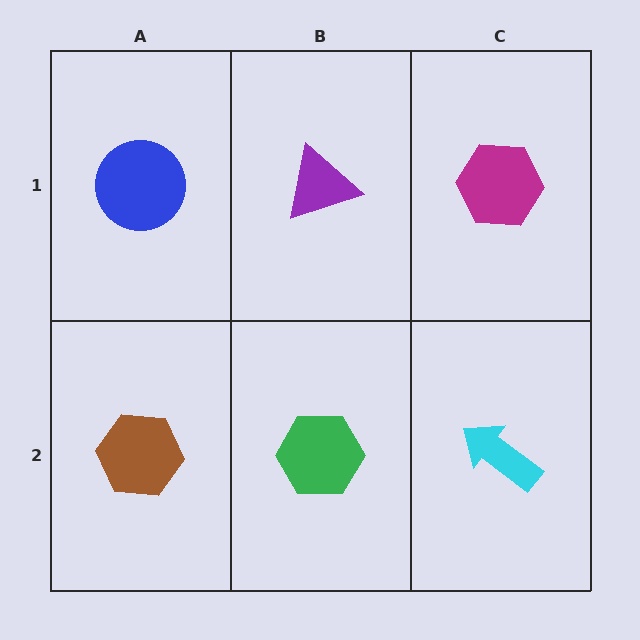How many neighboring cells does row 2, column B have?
3.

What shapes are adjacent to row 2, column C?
A magenta hexagon (row 1, column C), a green hexagon (row 2, column B).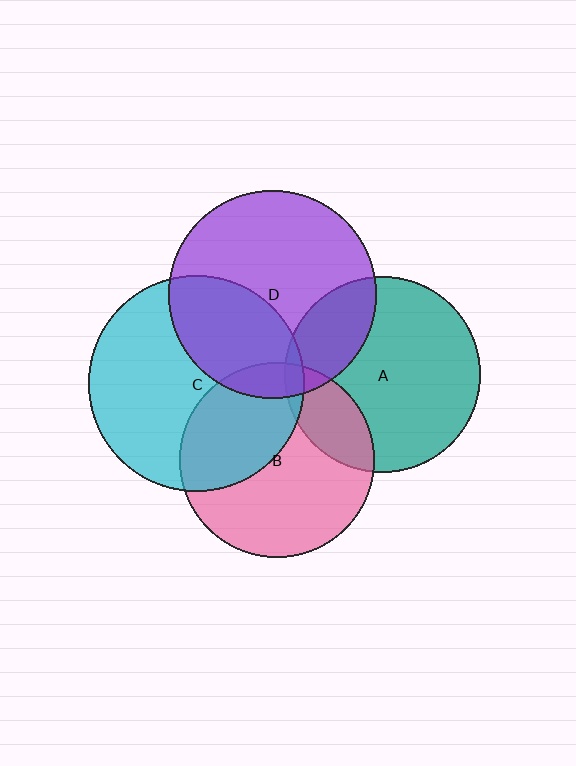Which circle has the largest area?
Circle C (cyan).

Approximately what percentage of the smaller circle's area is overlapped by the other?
Approximately 35%.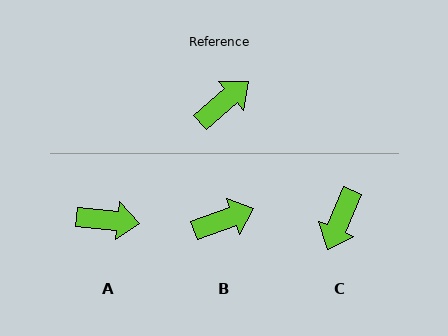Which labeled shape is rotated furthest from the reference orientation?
C, about 154 degrees away.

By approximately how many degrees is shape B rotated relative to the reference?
Approximately 21 degrees clockwise.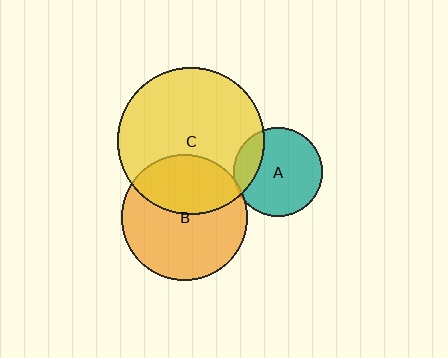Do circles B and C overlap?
Yes.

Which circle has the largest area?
Circle C (yellow).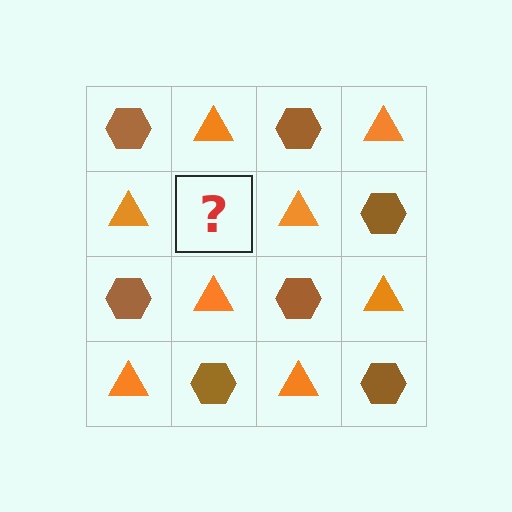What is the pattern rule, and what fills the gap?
The rule is that it alternates brown hexagon and orange triangle in a checkerboard pattern. The gap should be filled with a brown hexagon.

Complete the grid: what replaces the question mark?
The question mark should be replaced with a brown hexagon.